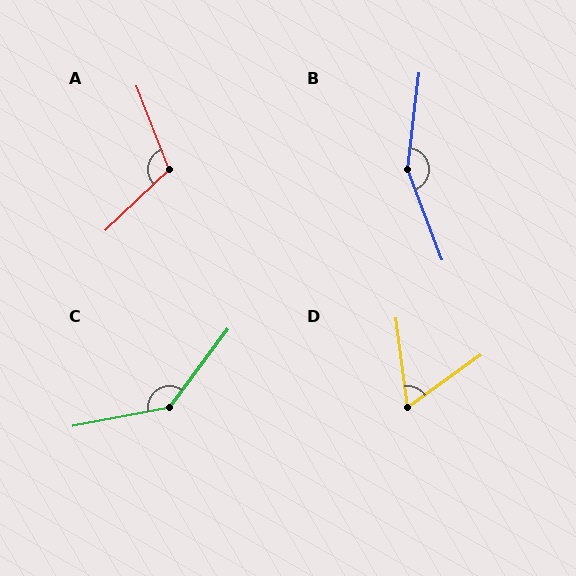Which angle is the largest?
B, at approximately 152 degrees.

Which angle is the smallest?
D, at approximately 62 degrees.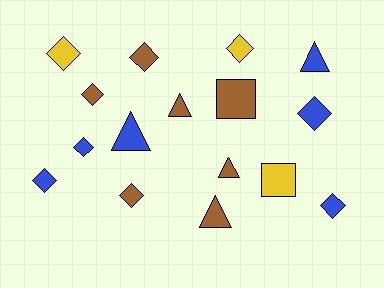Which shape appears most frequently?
Diamond, with 9 objects.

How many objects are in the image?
There are 16 objects.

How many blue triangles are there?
There are 2 blue triangles.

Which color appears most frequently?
Brown, with 7 objects.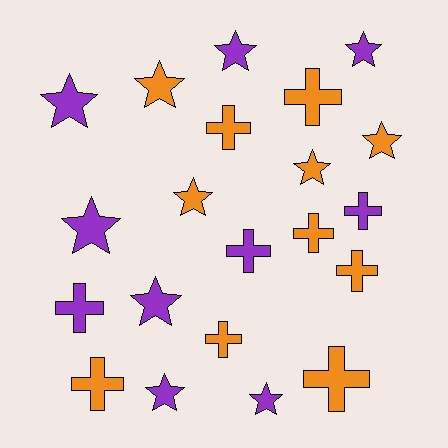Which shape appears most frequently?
Star, with 11 objects.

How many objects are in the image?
There are 21 objects.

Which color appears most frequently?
Orange, with 11 objects.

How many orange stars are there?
There are 4 orange stars.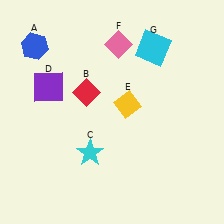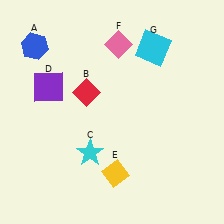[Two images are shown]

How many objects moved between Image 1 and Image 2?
1 object moved between the two images.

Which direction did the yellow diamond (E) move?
The yellow diamond (E) moved down.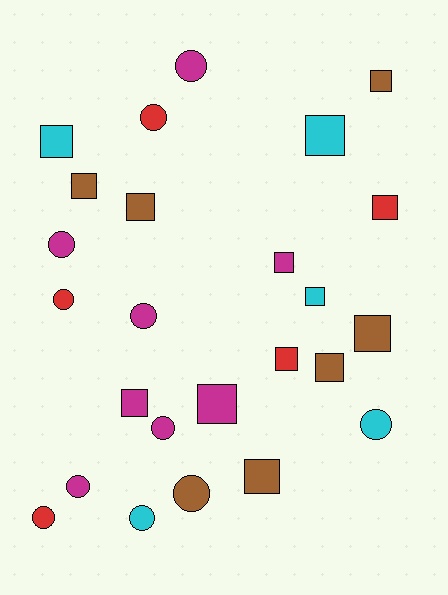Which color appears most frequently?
Magenta, with 8 objects.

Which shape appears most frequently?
Square, with 14 objects.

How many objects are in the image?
There are 25 objects.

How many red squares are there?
There are 2 red squares.